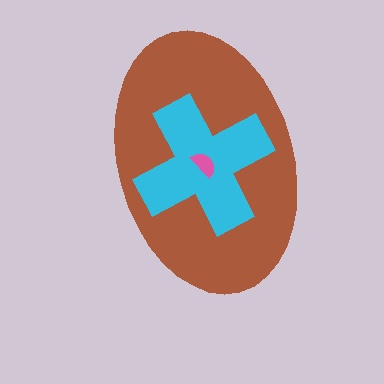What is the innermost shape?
The pink semicircle.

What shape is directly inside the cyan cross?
The pink semicircle.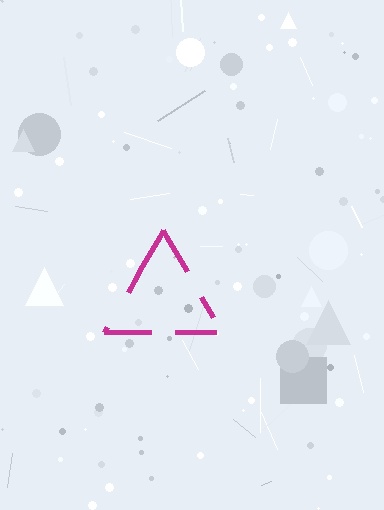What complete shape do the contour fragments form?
The contour fragments form a triangle.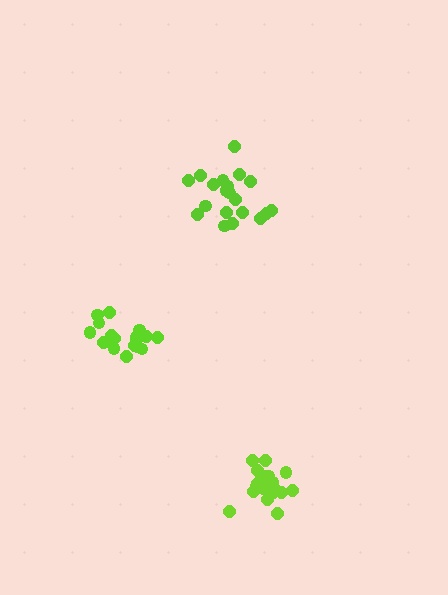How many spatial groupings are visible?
There are 3 spatial groupings.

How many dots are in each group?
Group 1: 20 dots, Group 2: 19 dots, Group 3: 19 dots (58 total).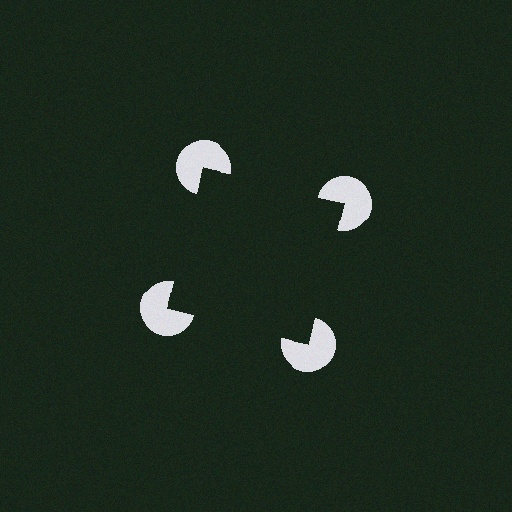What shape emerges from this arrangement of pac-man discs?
An illusory square — its edges are inferred from the aligned wedge cuts in the pac-man discs, not physically drawn.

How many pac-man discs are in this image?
There are 4 — one at each vertex of the illusory square.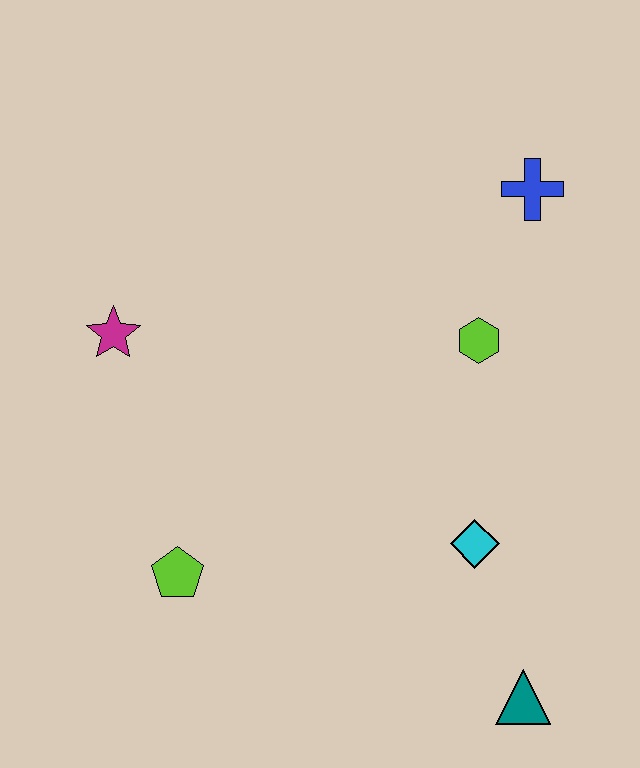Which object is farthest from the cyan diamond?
The magenta star is farthest from the cyan diamond.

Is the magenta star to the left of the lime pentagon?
Yes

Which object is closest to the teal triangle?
The cyan diamond is closest to the teal triangle.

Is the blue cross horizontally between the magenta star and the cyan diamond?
No